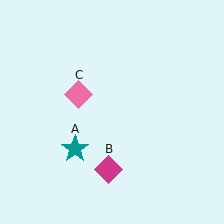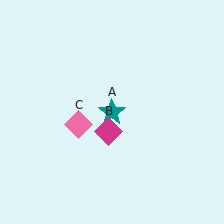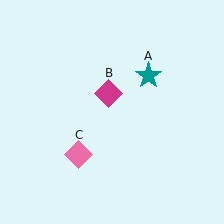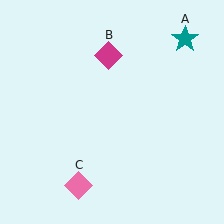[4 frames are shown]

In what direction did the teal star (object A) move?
The teal star (object A) moved up and to the right.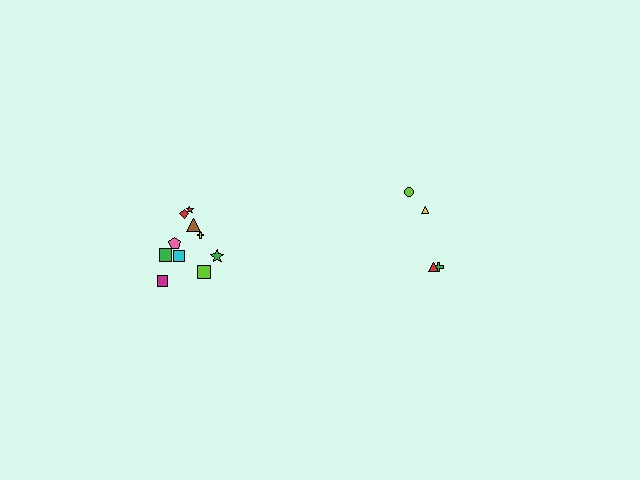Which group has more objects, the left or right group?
The left group.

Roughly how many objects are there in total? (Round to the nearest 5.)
Roughly 15 objects in total.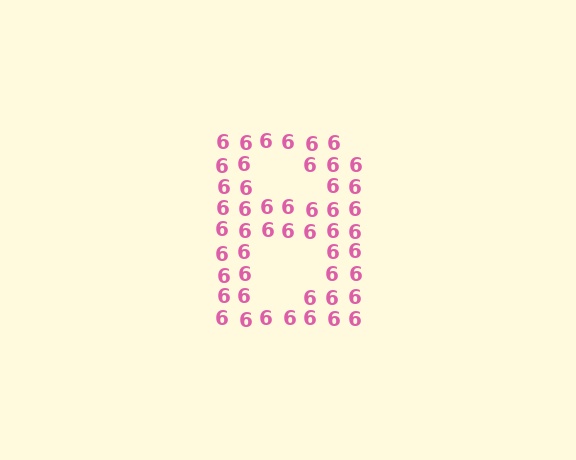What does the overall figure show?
The overall figure shows the letter B.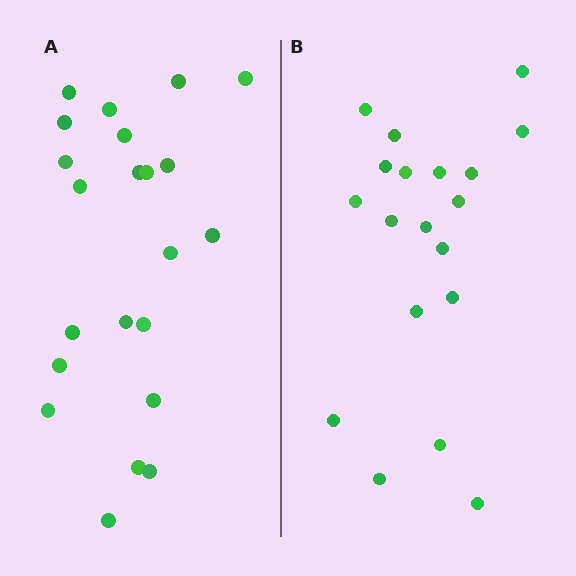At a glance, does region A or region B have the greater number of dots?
Region A (the left region) has more dots.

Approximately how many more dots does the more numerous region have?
Region A has just a few more — roughly 2 or 3 more dots than region B.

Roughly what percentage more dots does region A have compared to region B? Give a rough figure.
About 15% more.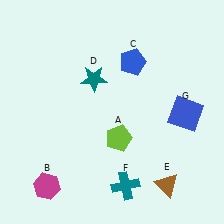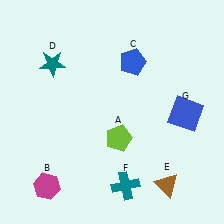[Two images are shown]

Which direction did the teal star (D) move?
The teal star (D) moved left.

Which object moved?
The teal star (D) moved left.